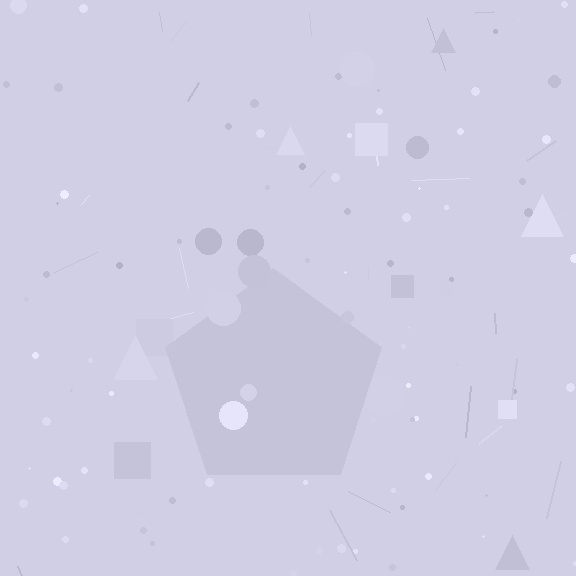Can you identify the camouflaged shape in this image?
The camouflaged shape is a pentagon.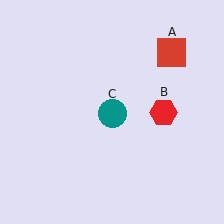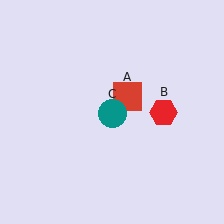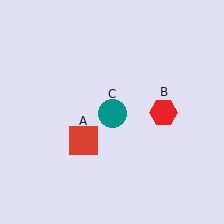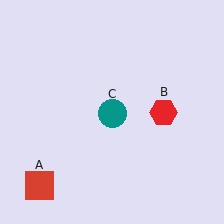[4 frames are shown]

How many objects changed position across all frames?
1 object changed position: red square (object A).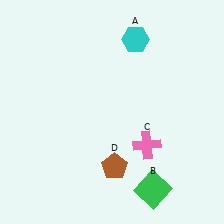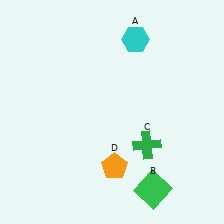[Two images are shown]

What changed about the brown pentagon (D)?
In Image 1, D is brown. In Image 2, it changed to orange.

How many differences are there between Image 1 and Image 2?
There are 2 differences between the two images.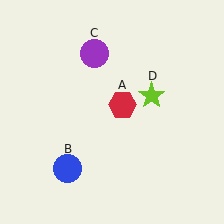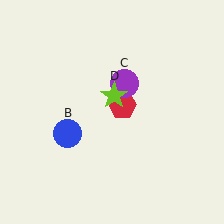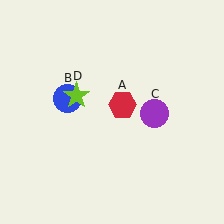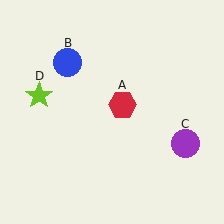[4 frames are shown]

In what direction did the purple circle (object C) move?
The purple circle (object C) moved down and to the right.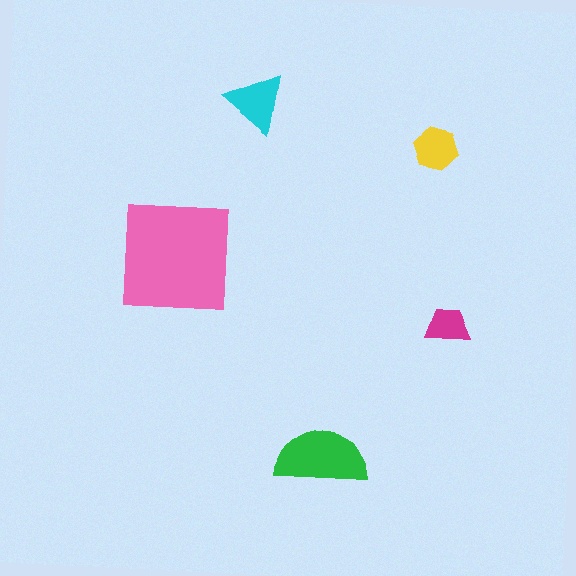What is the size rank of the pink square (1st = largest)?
1st.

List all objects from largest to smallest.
The pink square, the green semicircle, the cyan triangle, the yellow hexagon, the magenta trapezoid.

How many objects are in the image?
There are 5 objects in the image.